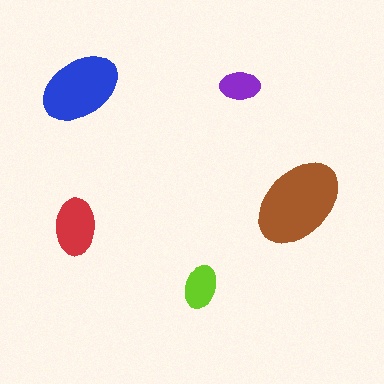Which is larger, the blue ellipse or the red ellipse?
The blue one.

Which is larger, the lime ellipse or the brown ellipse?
The brown one.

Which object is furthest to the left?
The red ellipse is leftmost.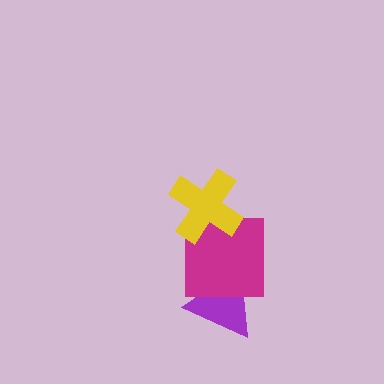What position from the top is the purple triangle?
The purple triangle is 3rd from the top.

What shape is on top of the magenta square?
The yellow cross is on top of the magenta square.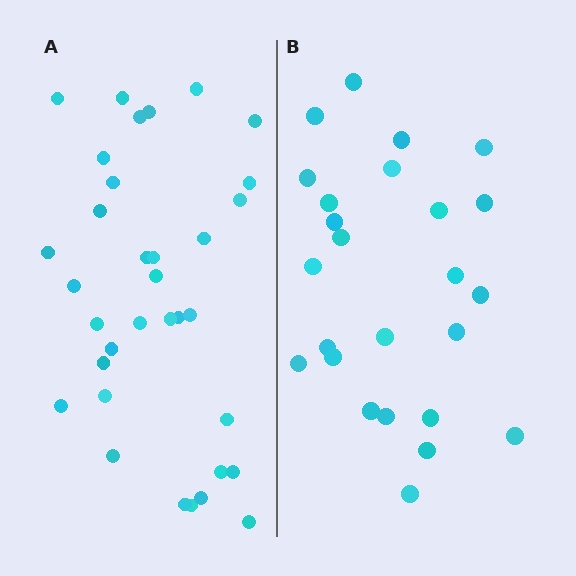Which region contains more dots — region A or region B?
Region A (the left region) has more dots.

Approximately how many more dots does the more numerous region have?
Region A has roughly 8 or so more dots than region B.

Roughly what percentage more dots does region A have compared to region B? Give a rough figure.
About 35% more.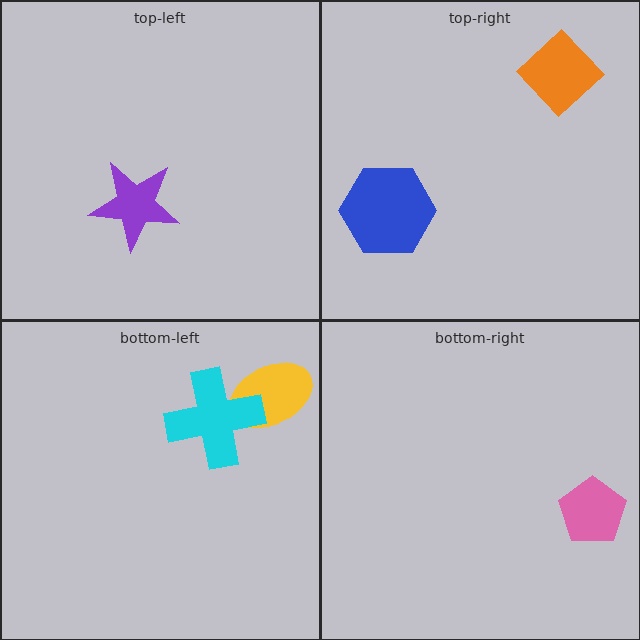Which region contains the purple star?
The top-left region.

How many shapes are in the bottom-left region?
2.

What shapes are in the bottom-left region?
The yellow ellipse, the cyan cross.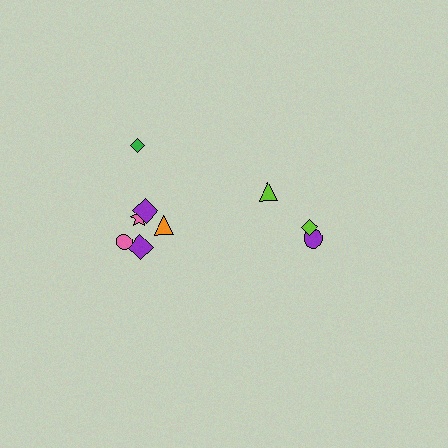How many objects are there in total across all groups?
There are 9 objects.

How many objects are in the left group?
There are 6 objects.